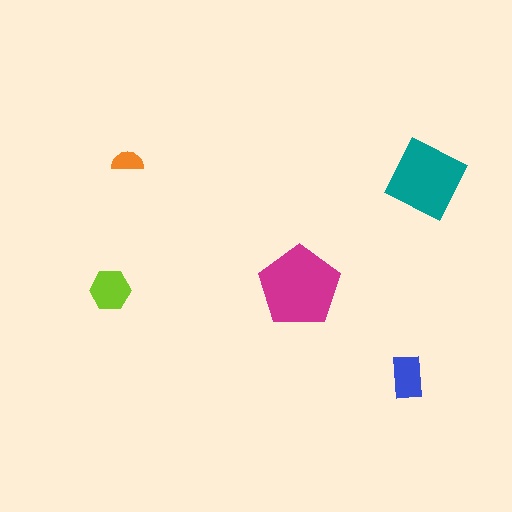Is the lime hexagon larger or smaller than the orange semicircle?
Larger.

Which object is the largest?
The magenta pentagon.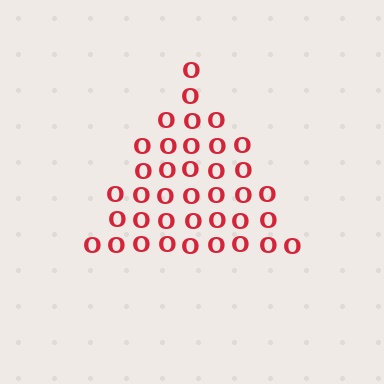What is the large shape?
The large shape is a triangle.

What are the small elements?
The small elements are letter O's.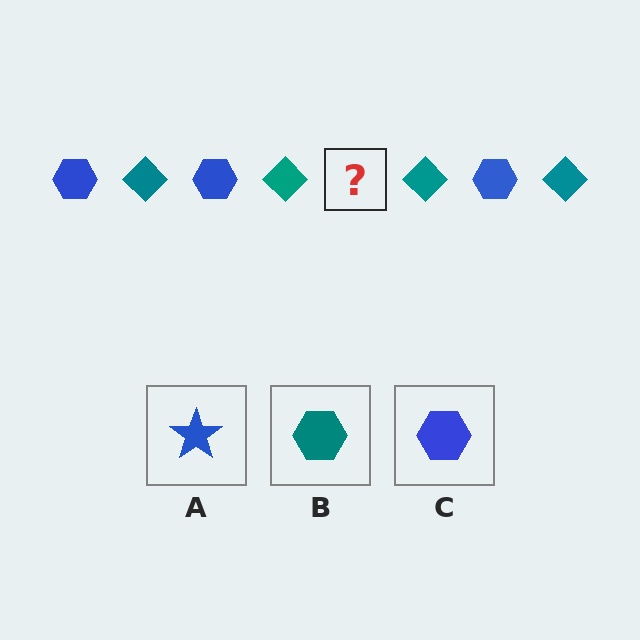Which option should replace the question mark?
Option C.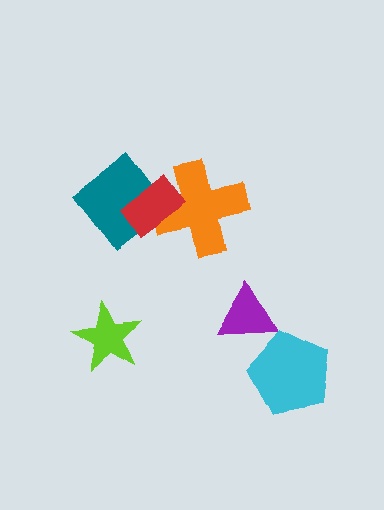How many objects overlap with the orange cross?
1 object overlaps with the orange cross.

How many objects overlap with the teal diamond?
1 object overlaps with the teal diamond.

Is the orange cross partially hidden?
Yes, it is partially covered by another shape.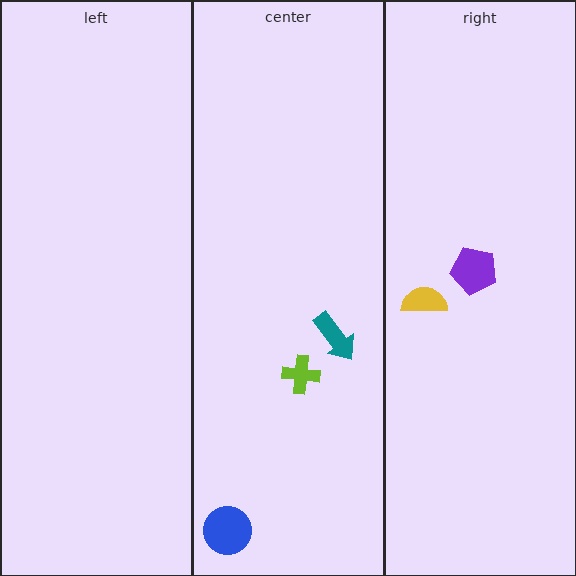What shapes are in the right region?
The purple pentagon, the yellow semicircle.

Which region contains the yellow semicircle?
The right region.